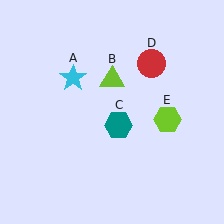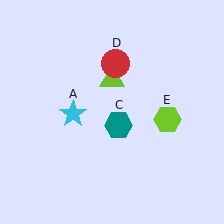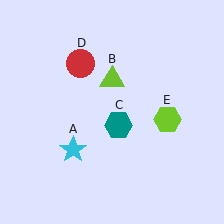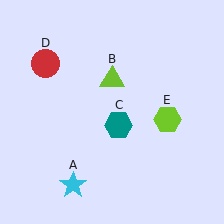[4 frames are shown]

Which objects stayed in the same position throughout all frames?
Lime triangle (object B) and teal hexagon (object C) and lime hexagon (object E) remained stationary.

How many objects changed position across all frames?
2 objects changed position: cyan star (object A), red circle (object D).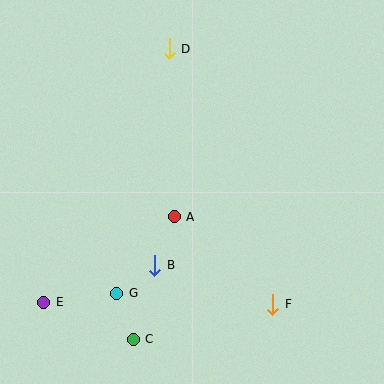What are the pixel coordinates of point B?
Point B is at (155, 265).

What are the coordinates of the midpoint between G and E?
The midpoint between G and E is at (80, 298).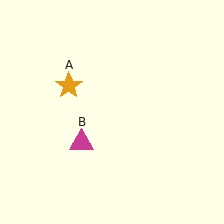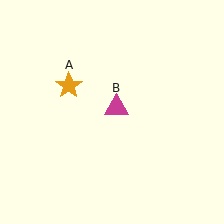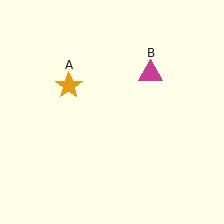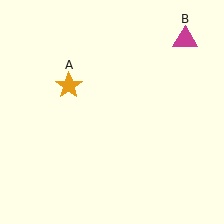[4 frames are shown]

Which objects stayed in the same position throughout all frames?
Orange star (object A) remained stationary.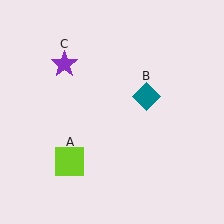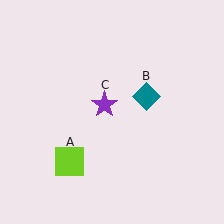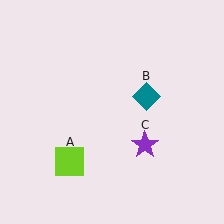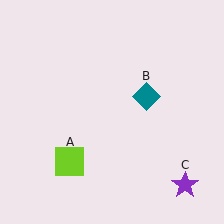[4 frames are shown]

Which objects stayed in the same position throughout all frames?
Lime square (object A) and teal diamond (object B) remained stationary.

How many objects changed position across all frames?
1 object changed position: purple star (object C).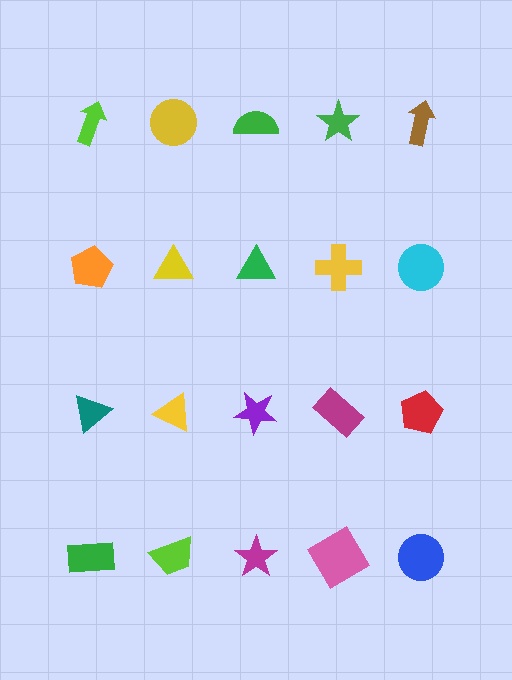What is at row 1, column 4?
A green star.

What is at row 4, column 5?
A blue circle.